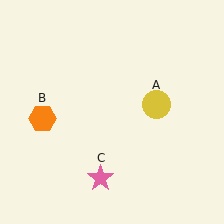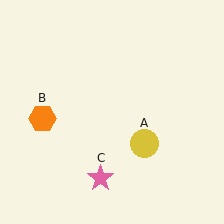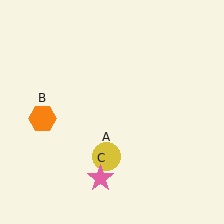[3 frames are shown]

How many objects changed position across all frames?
1 object changed position: yellow circle (object A).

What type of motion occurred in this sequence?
The yellow circle (object A) rotated clockwise around the center of the scene.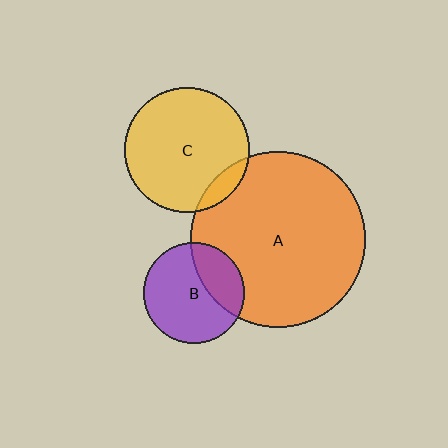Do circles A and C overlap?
Yes.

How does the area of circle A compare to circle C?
Approximately 2.0 times.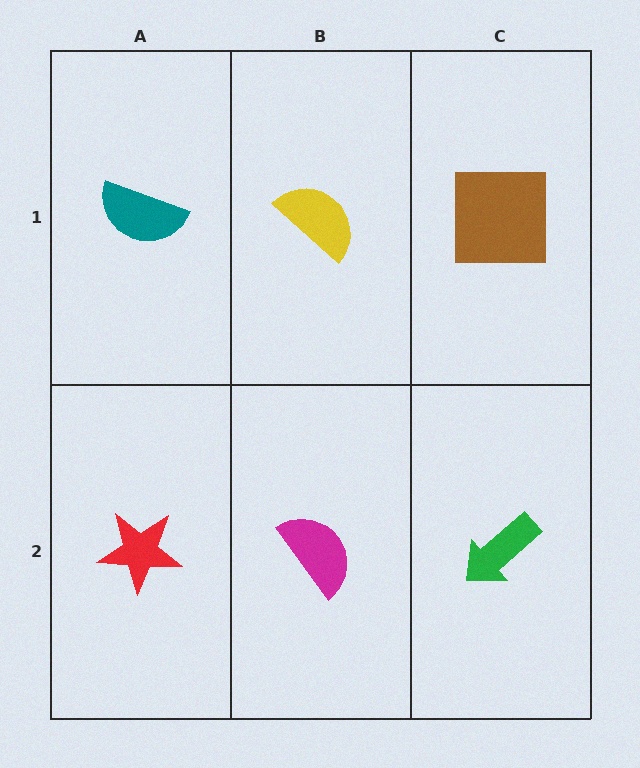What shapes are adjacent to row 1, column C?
A green arrow (row 2, column C), a yellow semicircle (row 1, column B).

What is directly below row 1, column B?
A magenta semicircle.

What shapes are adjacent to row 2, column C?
A brown square (row 1, column C), a magenta semicircle (row 2, column B).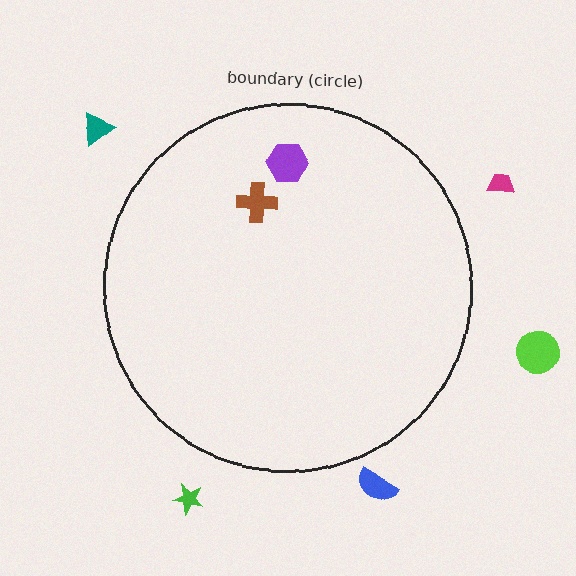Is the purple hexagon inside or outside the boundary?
Inside.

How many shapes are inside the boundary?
2 inside, 5 outside.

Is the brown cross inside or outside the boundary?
Inside.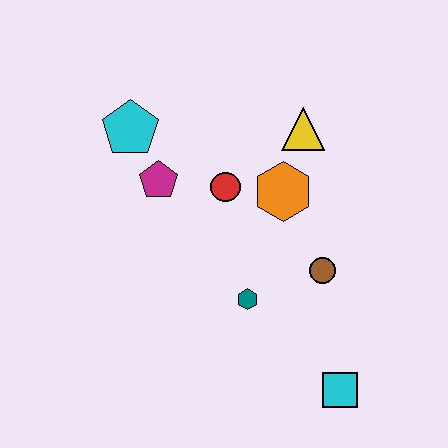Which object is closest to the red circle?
The orange hexagon is closest to the red circle.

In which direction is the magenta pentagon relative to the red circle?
The magenta pentagon is to the left of the red circle.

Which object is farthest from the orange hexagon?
The cyan square is farthest from the orange hexagon.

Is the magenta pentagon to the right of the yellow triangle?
No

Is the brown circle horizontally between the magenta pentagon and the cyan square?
Yes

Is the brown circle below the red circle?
Yes